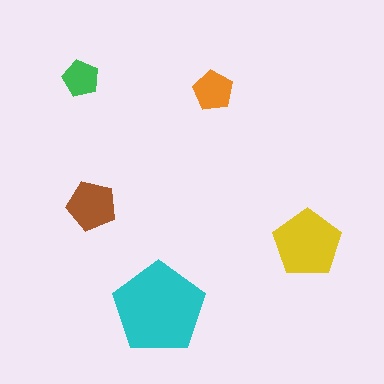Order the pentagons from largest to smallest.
the cyan one, the yellow one, the brown one, the orange one, the green one.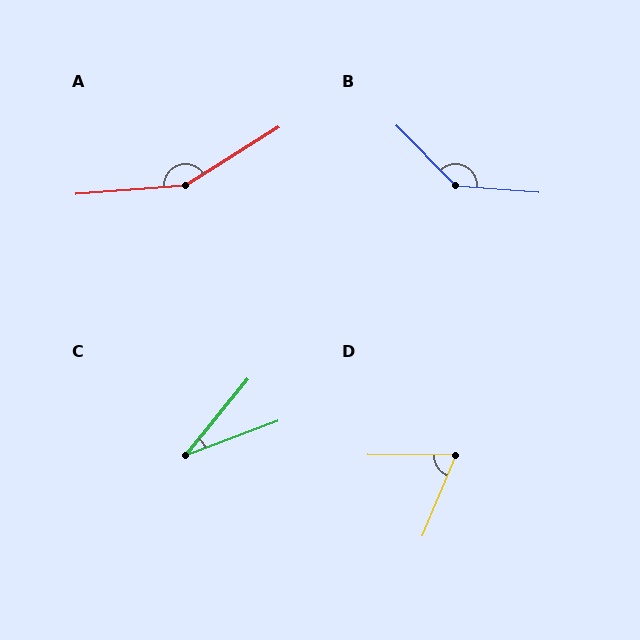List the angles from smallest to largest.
C (30°), D (68°), B (139°), A (153°).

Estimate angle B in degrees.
Approximately 139 degrees.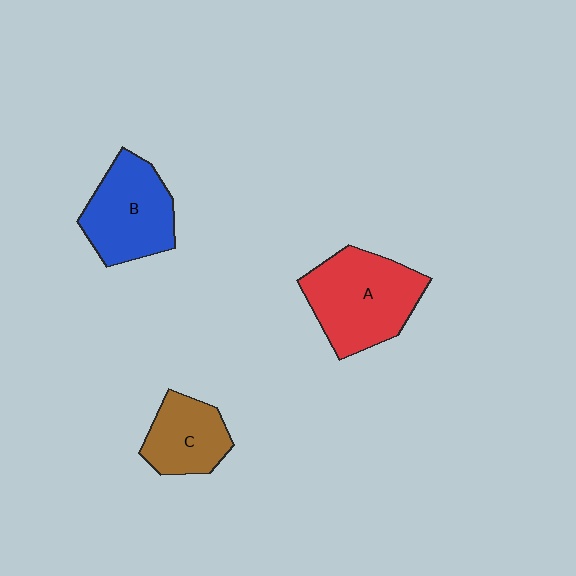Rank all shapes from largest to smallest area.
From largest to smallest: A (red), B (blue), C (brown).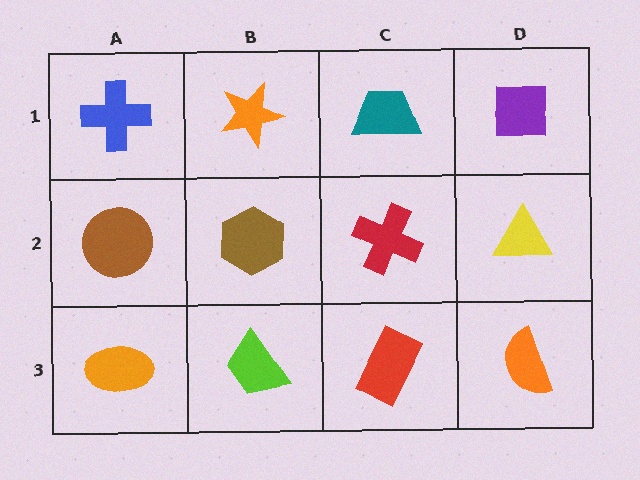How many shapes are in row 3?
4 shapes.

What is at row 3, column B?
A lime trapezoid.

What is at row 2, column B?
A brown hexagon.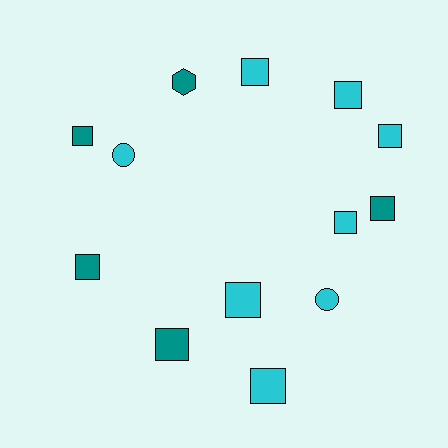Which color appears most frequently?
Cyan, with 8 objects.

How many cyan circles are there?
There are 2 cyan circles.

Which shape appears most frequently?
Square, with 10 objects.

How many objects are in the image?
There are 13 objects.